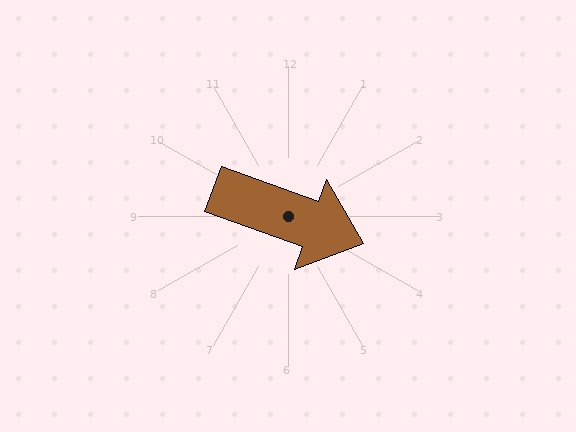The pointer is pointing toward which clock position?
Roughly 4 o'clock.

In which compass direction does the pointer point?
East.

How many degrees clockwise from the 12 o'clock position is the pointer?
Approximately 110 degrees.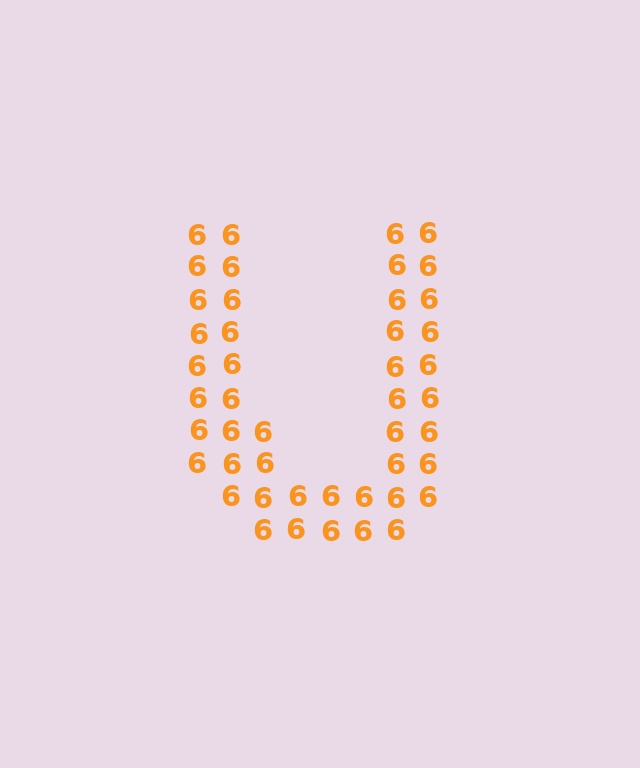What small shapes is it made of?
It is made of small digit 6's.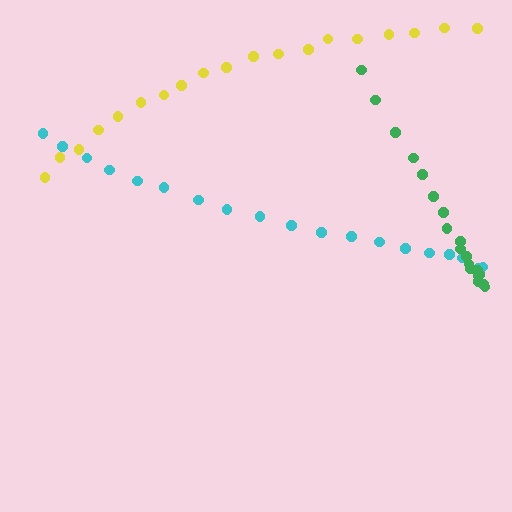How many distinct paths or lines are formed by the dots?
There are 3 distinct paths.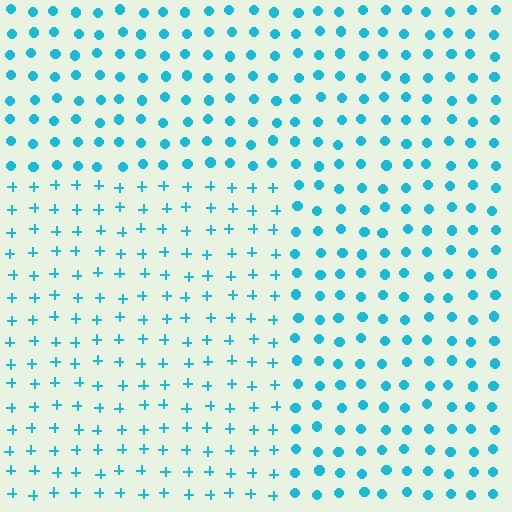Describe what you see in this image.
The image is filled with small cyan elements arranged in a uniform grid. A rectangle-shaped region contains plus signs, while the surrounding area contains circles. The boundary is defined purely by the change in element shape.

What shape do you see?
I see a rectangle.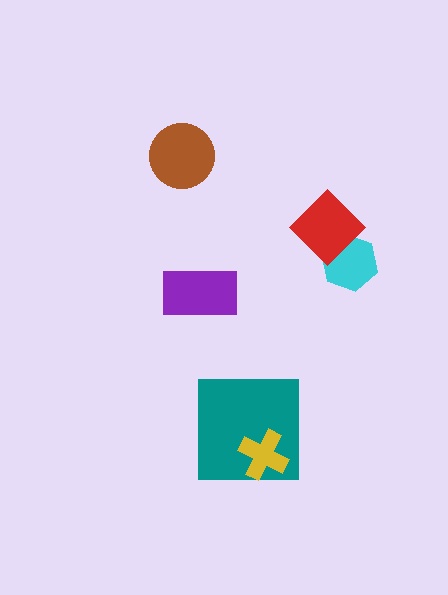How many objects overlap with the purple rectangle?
0 objects overlap with the purple rectangle.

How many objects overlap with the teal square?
1 object overlaps with the teal square.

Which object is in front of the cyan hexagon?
The red diamond is in front of the cyan hexagon.